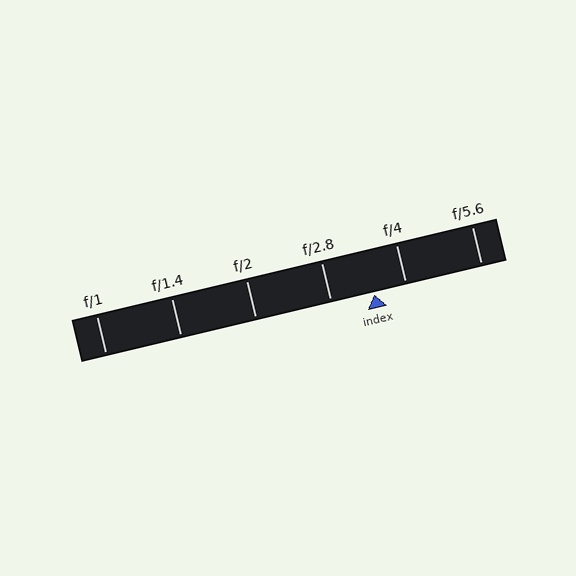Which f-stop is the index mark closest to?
The index mark is closest to f/4.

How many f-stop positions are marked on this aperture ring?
There are 6 f-stop positions marked.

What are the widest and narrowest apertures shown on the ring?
The widest aperture shown is f/1 and the narrowest is f/5.6.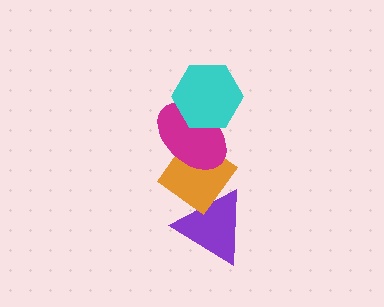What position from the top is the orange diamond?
The orange diamond is 3rd from the top.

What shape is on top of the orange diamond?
The magenta ellipse is on top of the orange diamond.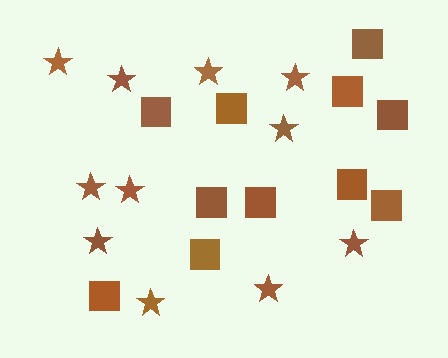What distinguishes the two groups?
There are 2 groups: one group of stars (11) and one group of squares (11).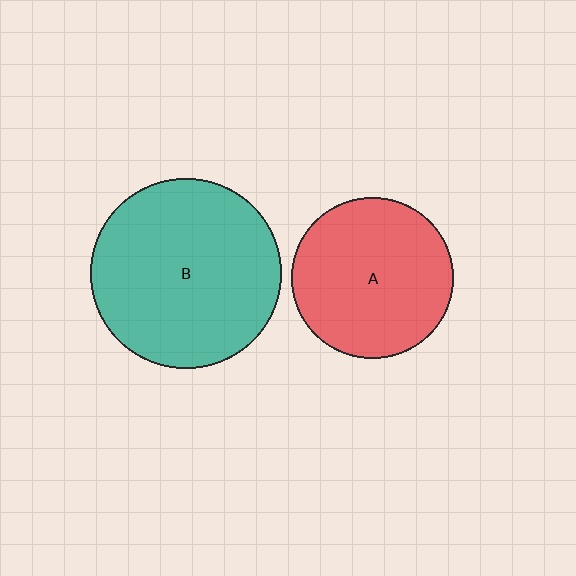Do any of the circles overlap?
No, none of the circles overlap.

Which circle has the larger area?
Circle B (teal).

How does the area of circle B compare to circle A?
Approximately 1.4 times.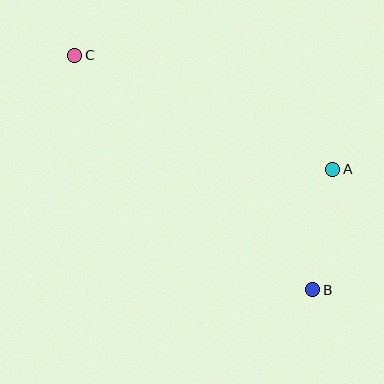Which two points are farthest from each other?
Points B and C are farthest from each other.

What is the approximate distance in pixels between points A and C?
The distance between A and C is approximately 282 pixels.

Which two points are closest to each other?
Points A and B are closest to each other.